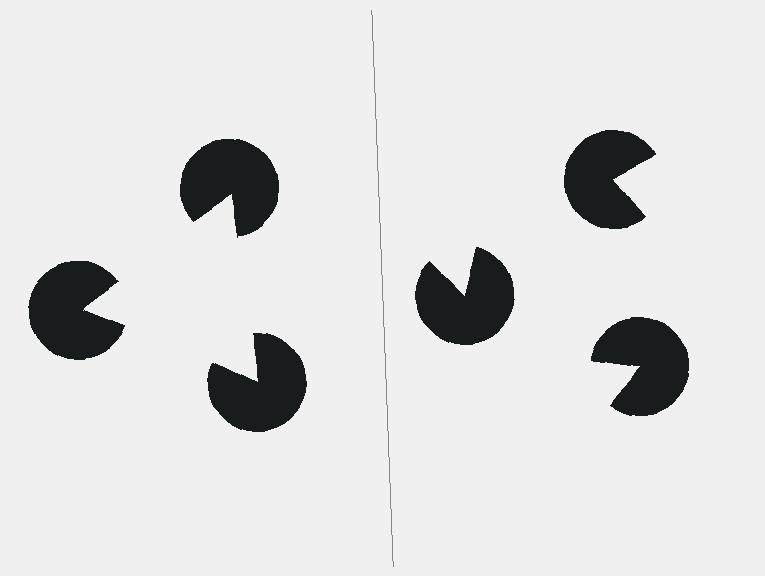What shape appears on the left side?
An illusory triangle.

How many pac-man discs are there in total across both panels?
6 — 3 on each side.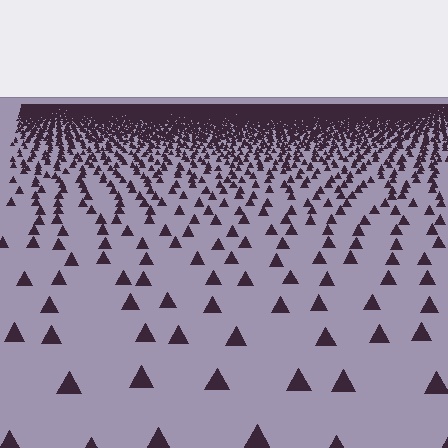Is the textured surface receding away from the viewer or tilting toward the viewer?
The surface is receding away from the viewer. Texture elements get smaller and denser toward the top.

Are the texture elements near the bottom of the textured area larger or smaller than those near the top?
Larger. Near the bottom, elements are closer to the viewer and appear at a bigger on-screen size.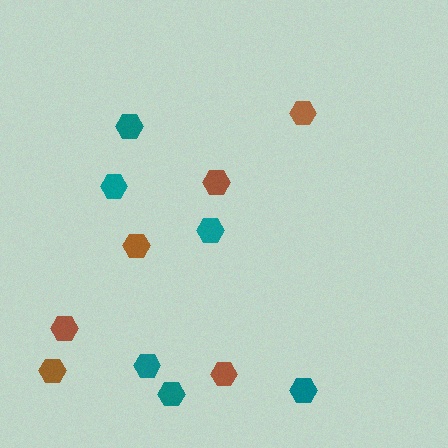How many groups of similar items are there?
There are 2 groups: one group of teal hexagons (6) and one group of brown hexagons (6).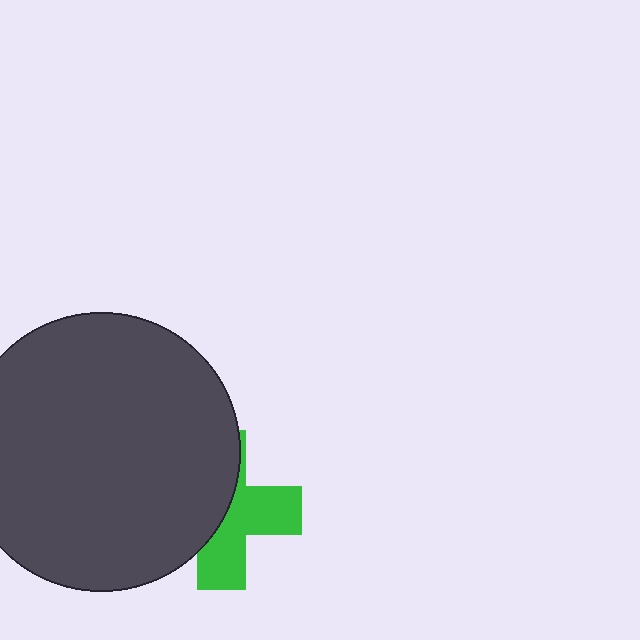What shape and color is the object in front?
The object in front is a dark gray circle.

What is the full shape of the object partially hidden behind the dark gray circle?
The partially hidden object is a green cross.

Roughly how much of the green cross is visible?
About half of it is visible (roughly 49%).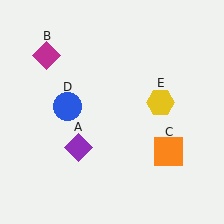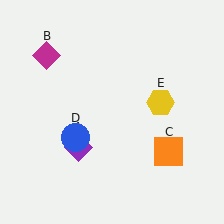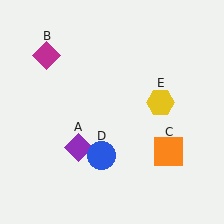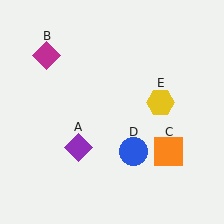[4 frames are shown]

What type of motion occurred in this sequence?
The blue circle (object D) rotated counterclockwise around the center of the scene.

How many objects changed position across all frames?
1 object changed position: blue circle (object D).